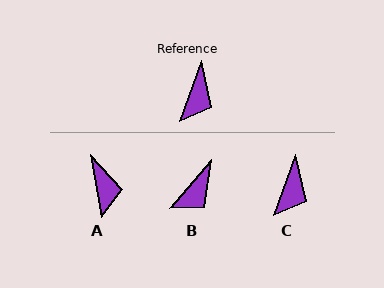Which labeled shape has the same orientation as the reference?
C.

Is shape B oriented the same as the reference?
No, it is off by about 20 degrees.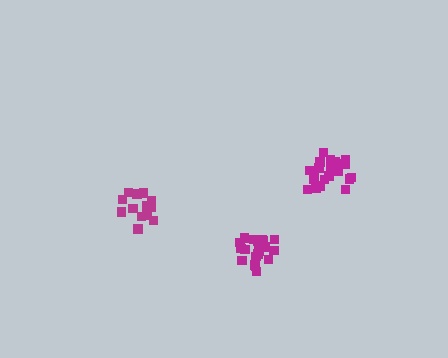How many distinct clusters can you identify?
There are 3 distinct clusters.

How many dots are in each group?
Group 1: 21 dots, Group 2: 15 dots, Group 3: 21 dots (57 total).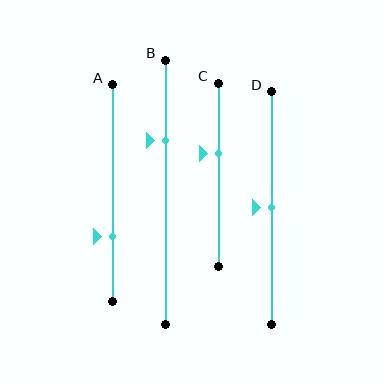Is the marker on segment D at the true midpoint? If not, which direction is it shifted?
Yes, the marker on segment D is at the true midpoint.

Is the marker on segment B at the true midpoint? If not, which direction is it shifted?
No, the marker on segment B is shifted upward by about 19% of the segment length.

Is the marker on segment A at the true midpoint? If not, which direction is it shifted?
No, the marker on segment A is shifted downward by about 20% of the segment length.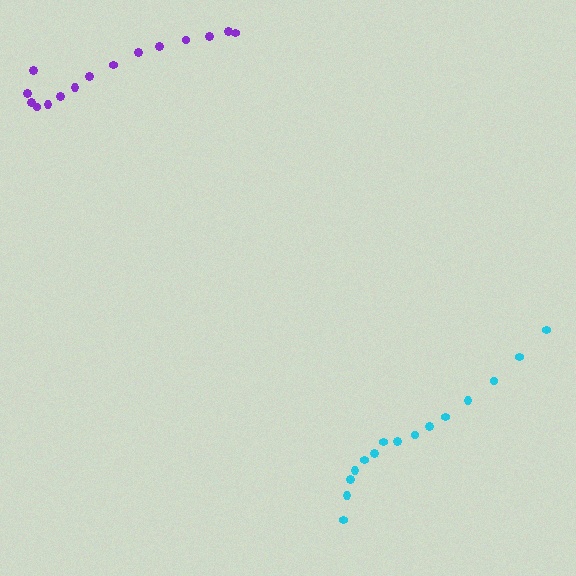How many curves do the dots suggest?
There are 2 distinct paths.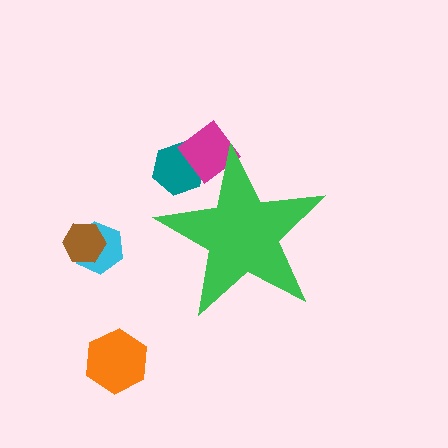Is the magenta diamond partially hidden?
Yes, the magenta diamond is partially hidden behind the green star.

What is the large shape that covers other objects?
A green star.